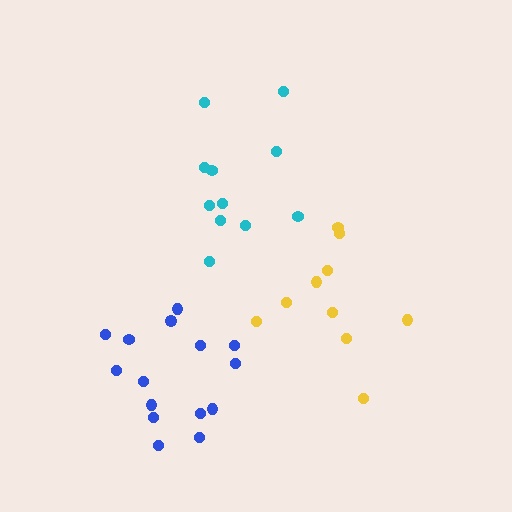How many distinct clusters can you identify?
There are 3 distinct clusters.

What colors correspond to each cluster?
The clusters are colored: cyan, yellow, blue.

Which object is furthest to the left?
The blue cluster is leftmost.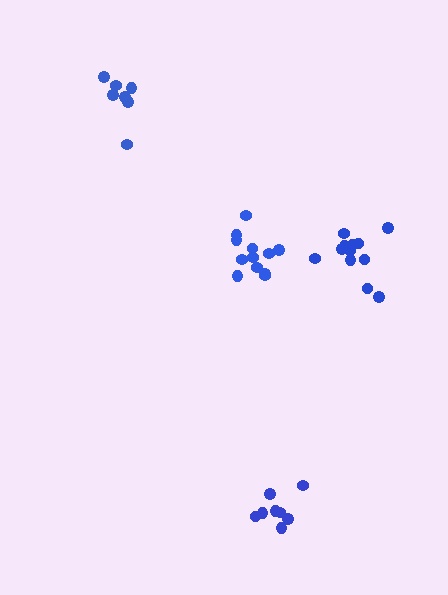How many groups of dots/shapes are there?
There are 4 groups.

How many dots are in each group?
Group 1: 12 dots, Group 2: 12 dots, Group 3: 7 dots, Group 4: 8 dots (39 total).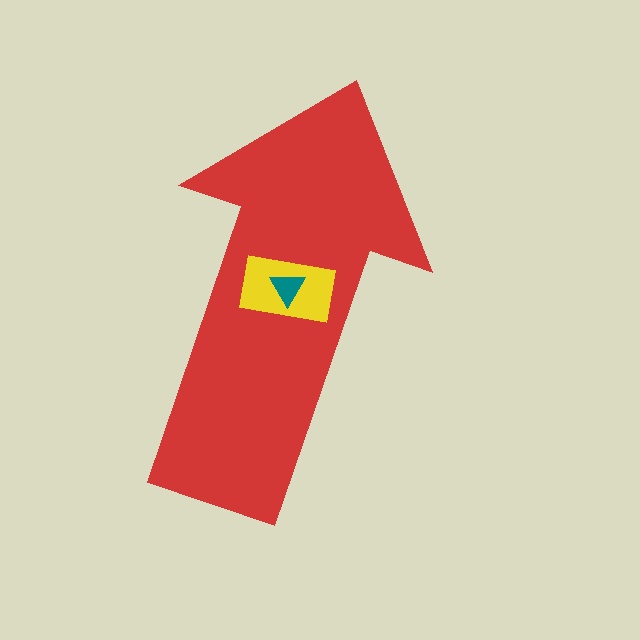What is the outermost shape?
The red arrow.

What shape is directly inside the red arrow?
The yellow rectangle.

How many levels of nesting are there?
3.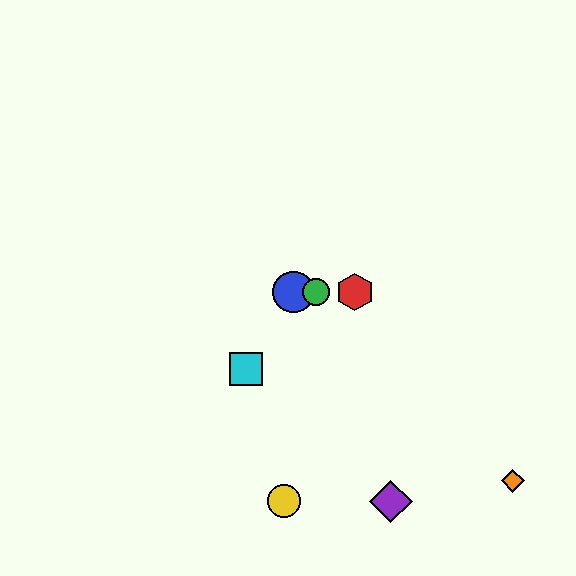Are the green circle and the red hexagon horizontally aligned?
Yes, both are at y≈292.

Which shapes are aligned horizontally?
The red hexagon, the blue circle, the green circle are aligned horizontally.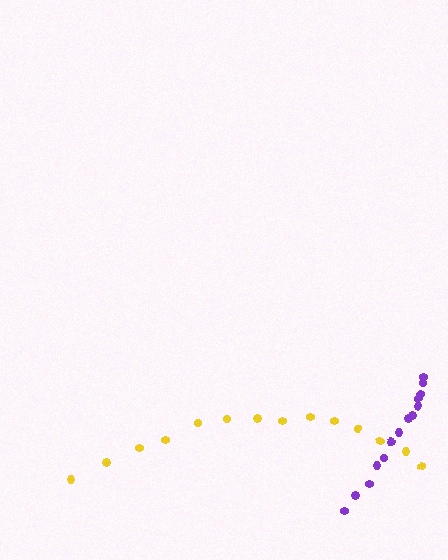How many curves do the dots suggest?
There are 2 distinct paths.